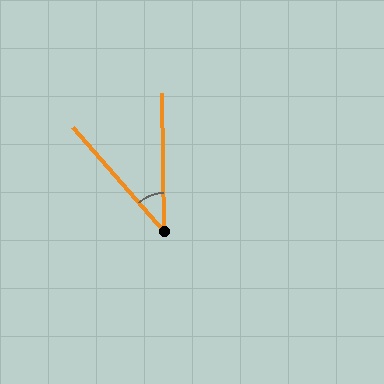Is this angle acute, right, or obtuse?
It is acute.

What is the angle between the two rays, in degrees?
Approximately 40 degrees.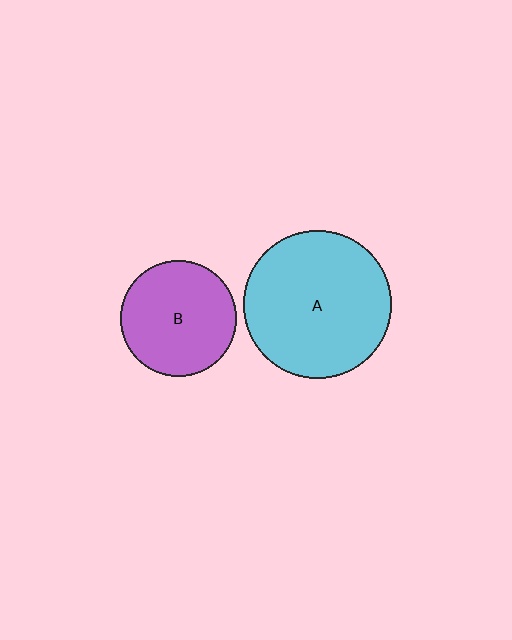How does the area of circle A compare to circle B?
Approximately 1.6 times.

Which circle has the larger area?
Circle A (cyan).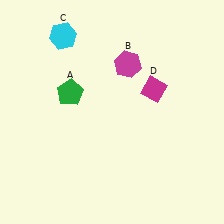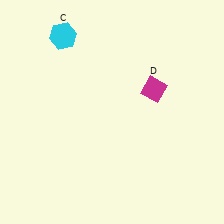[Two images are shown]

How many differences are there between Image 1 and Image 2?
There are 2 differences between the two images.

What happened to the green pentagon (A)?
The green pentagon (A) was removed in Image 2. It was in the top-left area of Image 1.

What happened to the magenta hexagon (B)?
The magenta hexagon (B) was removed in Image 2. It was in the top-right area of Image 1.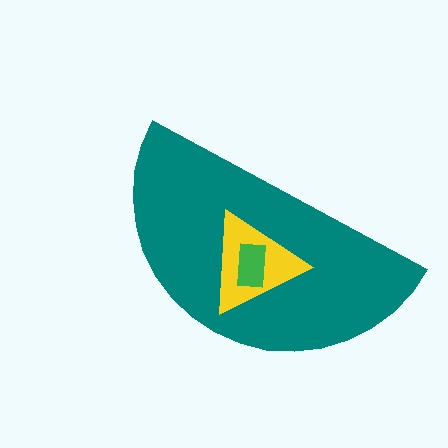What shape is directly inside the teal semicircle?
The yellow triangle.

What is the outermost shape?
The teal semicircle.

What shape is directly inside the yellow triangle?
The green rectangle.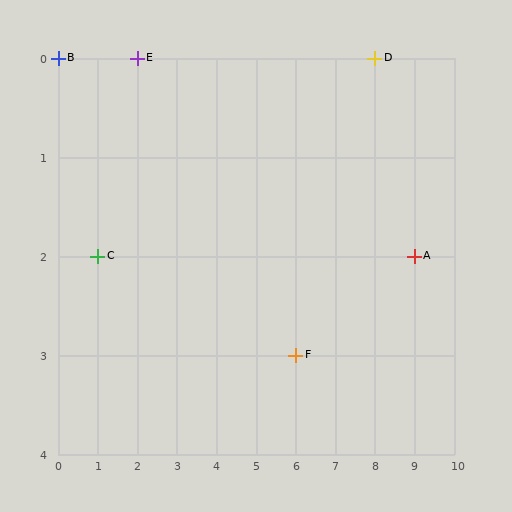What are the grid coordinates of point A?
Point A is at grid coordinates (9, 2).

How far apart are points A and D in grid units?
Points A and D are 1 column and 2 rows apart (about 2.2 grid units diagonally).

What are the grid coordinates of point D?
Point D is at grid coordinates (8, 0).